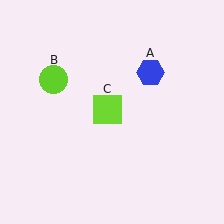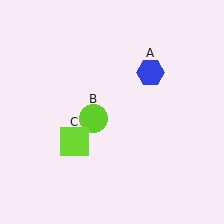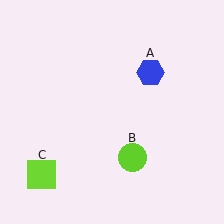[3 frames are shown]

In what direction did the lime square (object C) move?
The lime square (object C) moved down and to the left.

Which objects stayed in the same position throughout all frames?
Blue hexagon (object A) remained stationary.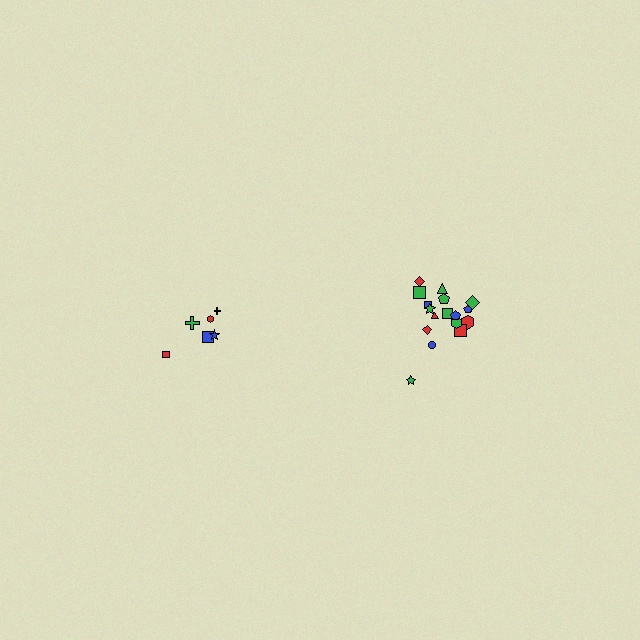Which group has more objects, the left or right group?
The right group.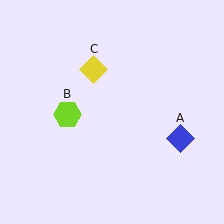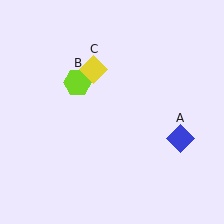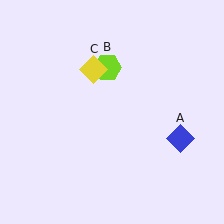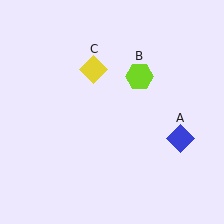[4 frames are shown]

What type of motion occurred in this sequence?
The lime hexagon (object B) rotated clockwise around the center of the scene.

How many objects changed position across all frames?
1 object changed position: lime hexagon (object B).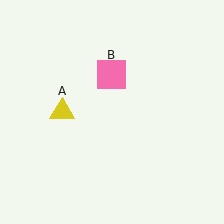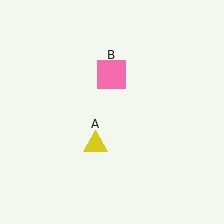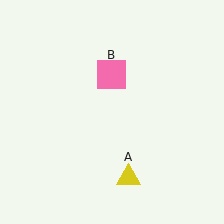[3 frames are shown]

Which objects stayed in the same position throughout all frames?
Pink square (object B) remained stationary.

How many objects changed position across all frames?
1 object changed position: yellow triangle (object A).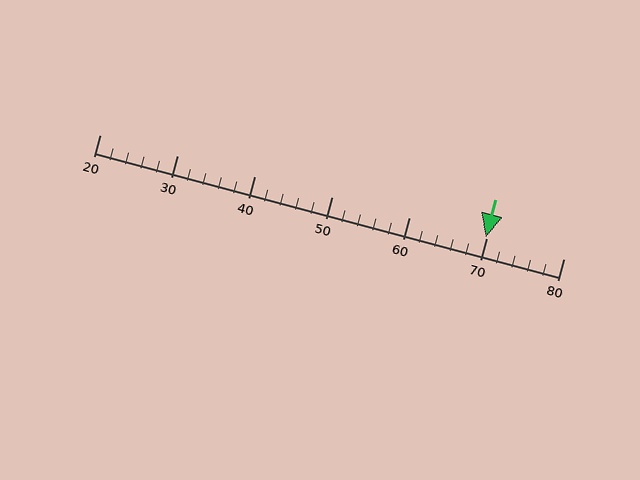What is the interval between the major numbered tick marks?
The major tick marks are spaced 10 units apart.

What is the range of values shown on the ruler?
The ruler shows values from 20 to 80.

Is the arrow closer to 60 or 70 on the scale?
The arrow is closer to 70.